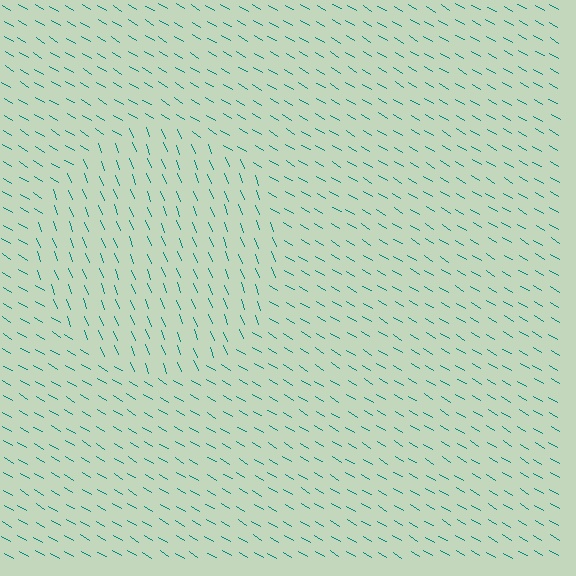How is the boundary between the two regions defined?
The boundary is defined purely by a change in line orientation (approximately 38 degrees difference). All lines are the same color and thickness.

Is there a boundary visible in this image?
Yes, there is a texture boundary formed by a change in line orientation.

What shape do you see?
I see a circle.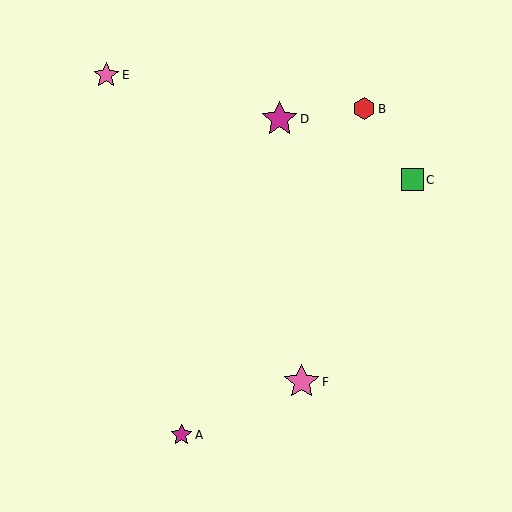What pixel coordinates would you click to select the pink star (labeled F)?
Click at (302, 382) to select the pink star F.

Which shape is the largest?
The magenta star (labeled D) is the largest.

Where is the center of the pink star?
The center of the pink star is at (302, 382).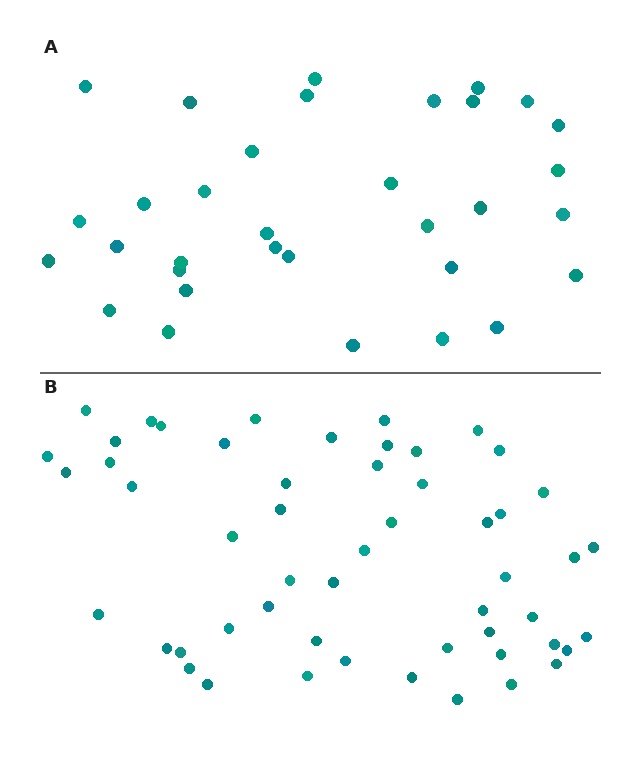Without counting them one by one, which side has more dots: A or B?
Region B (the bottom region) has more dots.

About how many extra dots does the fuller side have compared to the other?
Region B has approximately 20 more dots than region A.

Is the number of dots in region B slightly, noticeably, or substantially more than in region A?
Region B has substantially more. The ratio is roughly 1.6 to 1.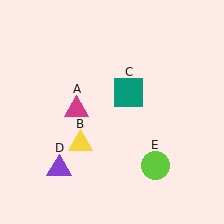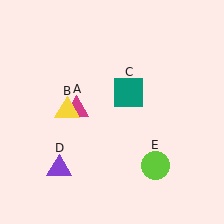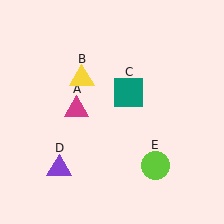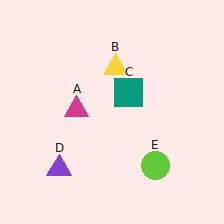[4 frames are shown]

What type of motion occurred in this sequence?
The yellow triangle (object B) rotated clockwise around the center of the scene.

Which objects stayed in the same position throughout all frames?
Magenta triangle (object A) and teal square (object C) and purple triangle (object D) and lime circle (object E) remained stationary.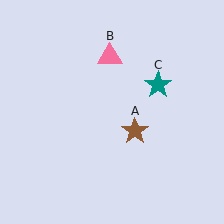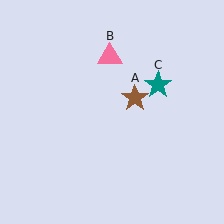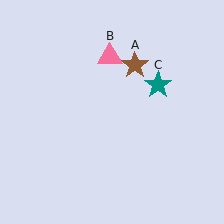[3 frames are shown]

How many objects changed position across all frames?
1 object changed position: brown star (object A).